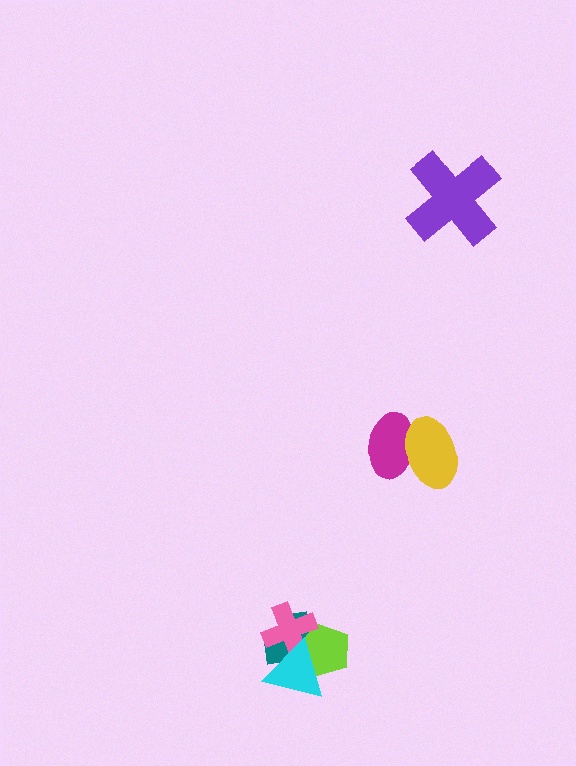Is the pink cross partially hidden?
Yes, it is partially covered by another shape.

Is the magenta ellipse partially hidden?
Yes, it is partially covered by another shape.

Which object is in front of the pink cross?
The cyan triangle is in front of the pink cross.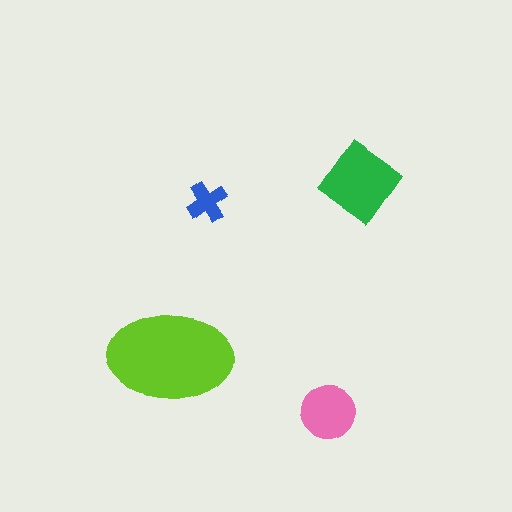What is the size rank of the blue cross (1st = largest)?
4th.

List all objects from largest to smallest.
The lime ellipse, the green diamond, the pink circle, the blue cross.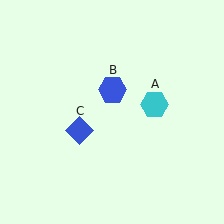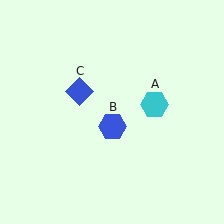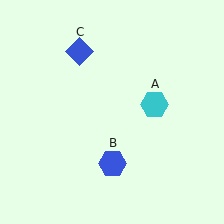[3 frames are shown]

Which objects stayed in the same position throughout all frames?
Cyan hexagon (object A) remained stationary.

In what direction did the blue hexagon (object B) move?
The blue hexagon (object B) moved down.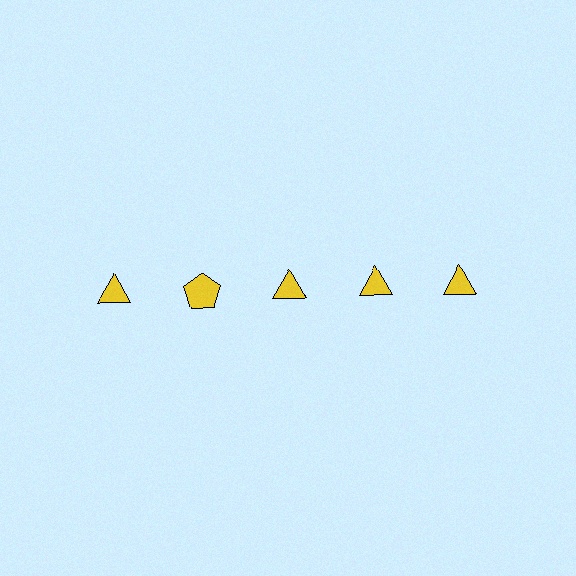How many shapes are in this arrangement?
There are 5 shapes arranged in a grid pattern.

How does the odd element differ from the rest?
It has a different shape: pentagon instead of triangle.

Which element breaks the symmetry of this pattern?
The yellow pentagon in the top row, second from left column breaks the symmetry. All other shapes are yellow triangles.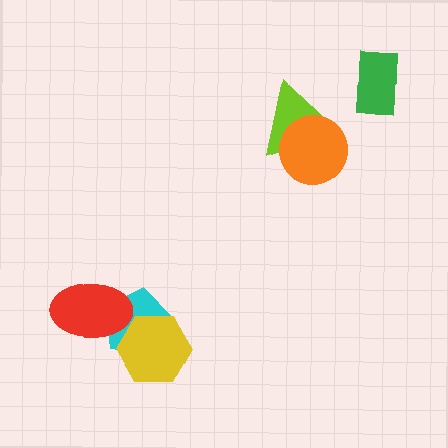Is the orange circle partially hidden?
No, no other shape covers it.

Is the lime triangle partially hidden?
Yes, it is partially covered by another shape.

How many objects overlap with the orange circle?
1 object overlaps with the orange circle.